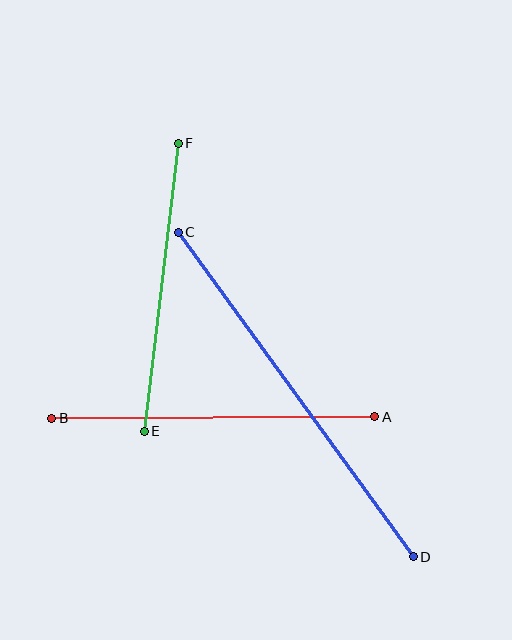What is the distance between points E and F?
The distance is approximately 290 pixels.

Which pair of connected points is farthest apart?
Points C and D are farthest apart.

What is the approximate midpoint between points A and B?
The midpoint is at approximately (213, 417) pixels.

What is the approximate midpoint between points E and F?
The midpoint is at approximately (161, 287) pixels.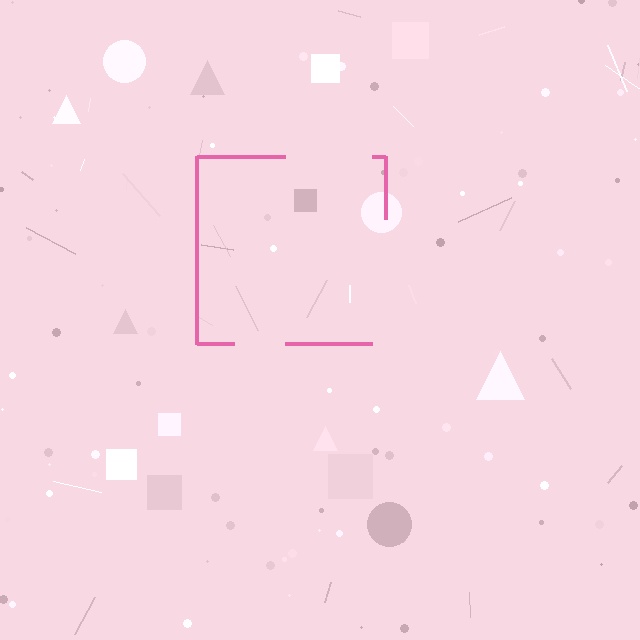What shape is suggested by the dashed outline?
The dashed outline suggests a square.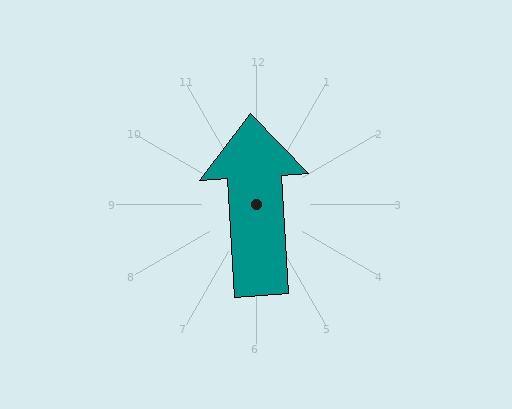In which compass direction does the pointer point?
North.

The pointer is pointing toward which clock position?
Roughly 12 o'clock.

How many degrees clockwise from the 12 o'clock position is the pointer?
Approximately 356 degrees.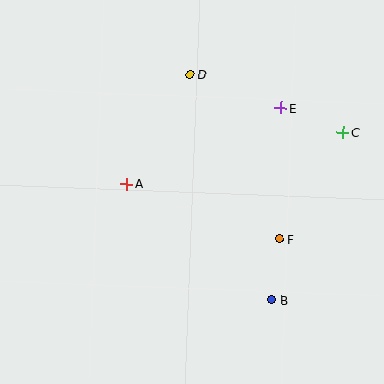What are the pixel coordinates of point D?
Point D is at (190, 75).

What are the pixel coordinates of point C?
Point C is at (343, 132).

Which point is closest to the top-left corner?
Point D is closest to the top-left corner.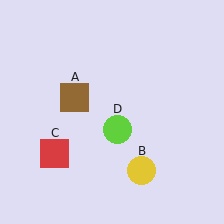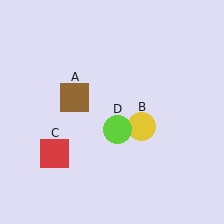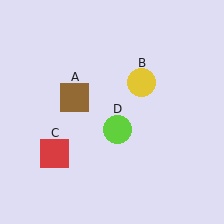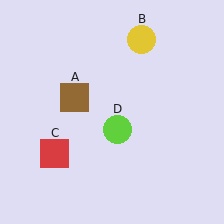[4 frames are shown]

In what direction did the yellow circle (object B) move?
The yellow circle (object B) moved up.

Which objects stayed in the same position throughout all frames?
Brown square (object A) and red square (object C) and lime circle (object D) remained stationary.